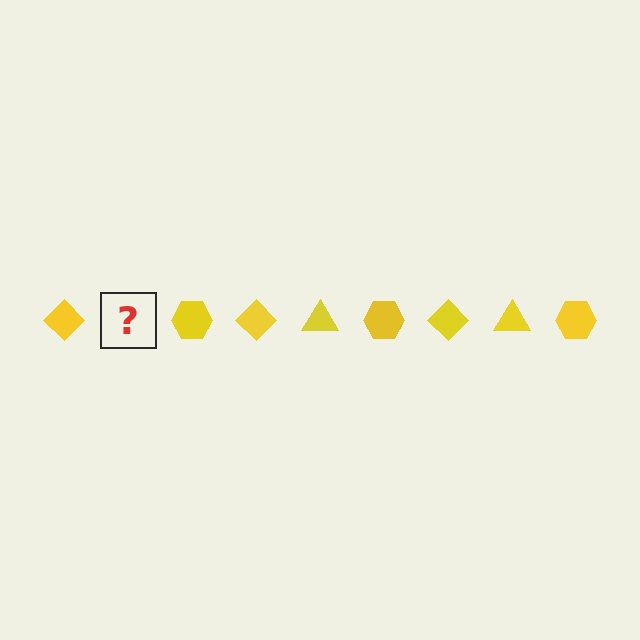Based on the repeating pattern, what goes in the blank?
The blank should be a yellow triangle.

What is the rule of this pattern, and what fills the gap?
The rule is that the pattern cycles through diamond, triangle, hexagon shapes in yellow. The gap should be filled with a yellow triangle.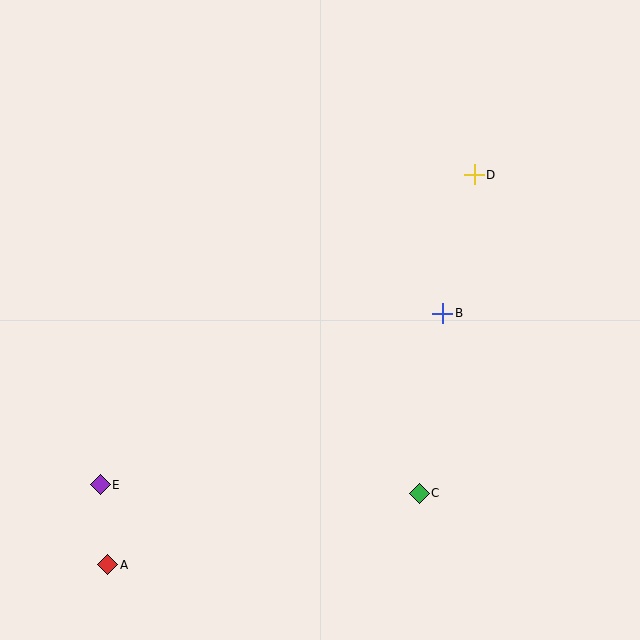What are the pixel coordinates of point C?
Point C is at (419, 493).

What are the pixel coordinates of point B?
Point B is at (443, 313).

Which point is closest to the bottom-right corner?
Point C is closest to the bottom-right corner.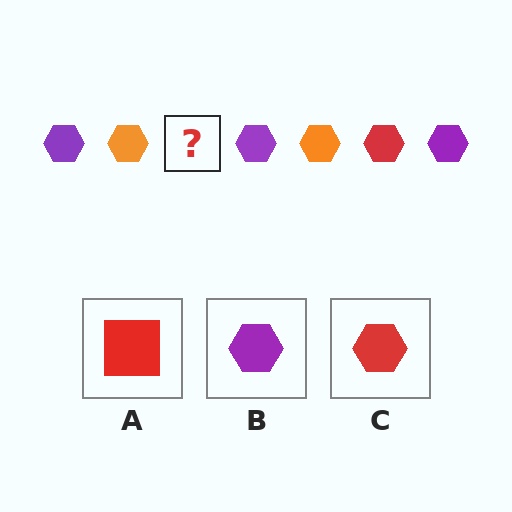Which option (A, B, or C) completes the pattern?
C.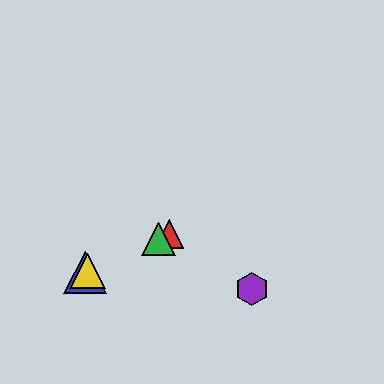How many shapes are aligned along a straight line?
4 shapes (the red triangle, the blue triangle, the green triangle, the yellow triangle) are aligned along a straight line.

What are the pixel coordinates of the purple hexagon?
The purple hexagon is at (252, 289).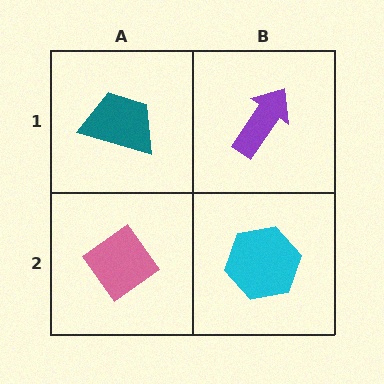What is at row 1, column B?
A purple arrow.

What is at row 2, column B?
A cyan hexagon.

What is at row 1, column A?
A teal trapezoid.